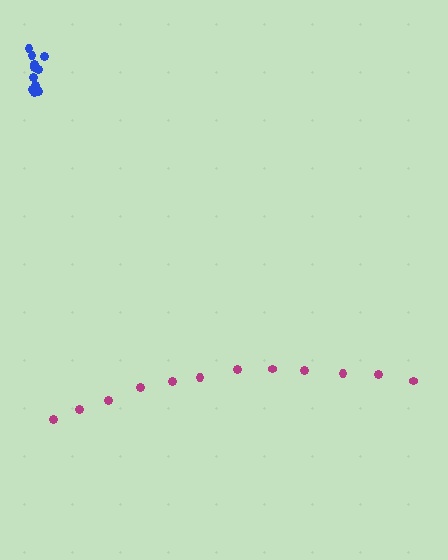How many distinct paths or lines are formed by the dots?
There are 2 distinct paths.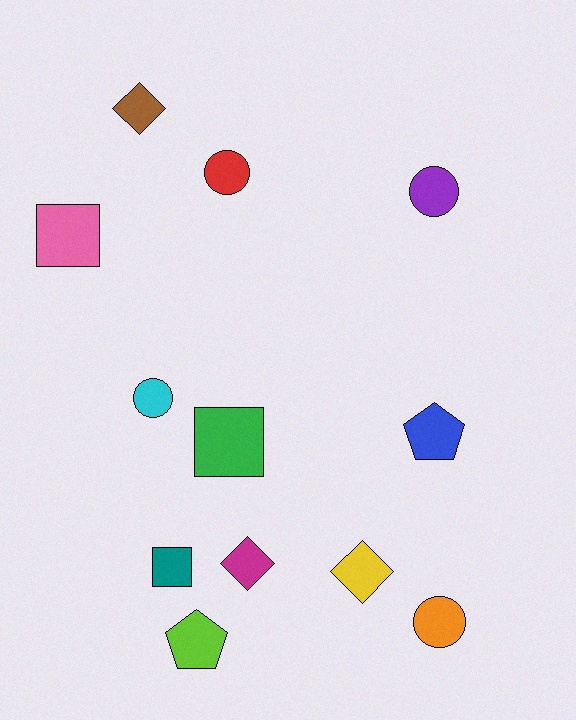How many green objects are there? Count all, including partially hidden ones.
There is 1 green object.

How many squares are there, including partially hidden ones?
There are 3 squares.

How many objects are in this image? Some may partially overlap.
There are 12 objects.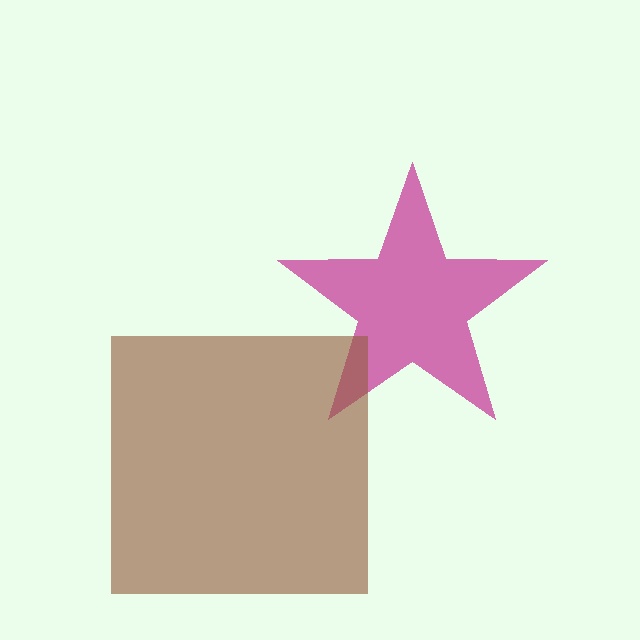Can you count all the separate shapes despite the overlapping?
Yes, there are 2 separate shapes.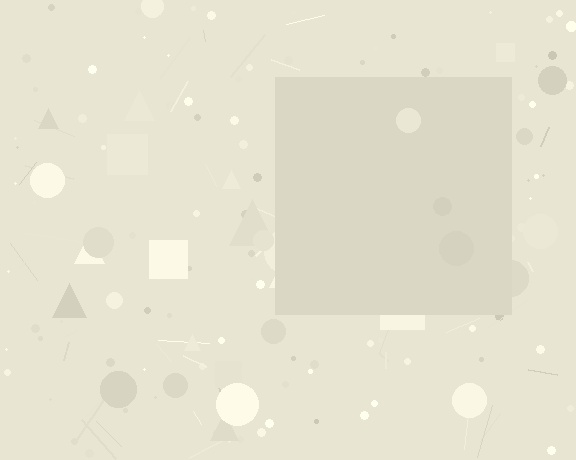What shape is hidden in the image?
A square is hidden in the image.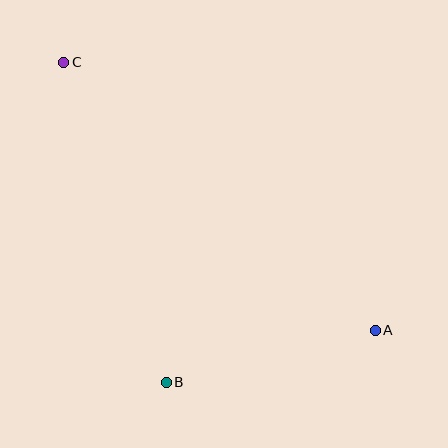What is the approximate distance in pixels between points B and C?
The distance between B and C is approximately 336 pixels.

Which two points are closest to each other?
Points A and B are closest to each other.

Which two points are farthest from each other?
Points A and C are farthest from each other.